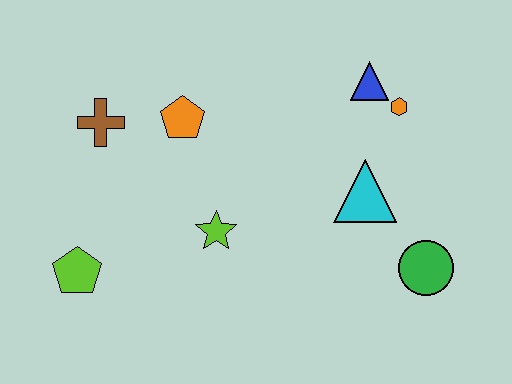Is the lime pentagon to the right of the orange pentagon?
No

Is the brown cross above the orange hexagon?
No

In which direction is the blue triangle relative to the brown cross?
The blue triangle is to the right of the brown cross.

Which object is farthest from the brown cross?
The green circle is farthest from the brown cross.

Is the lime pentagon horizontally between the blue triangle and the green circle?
No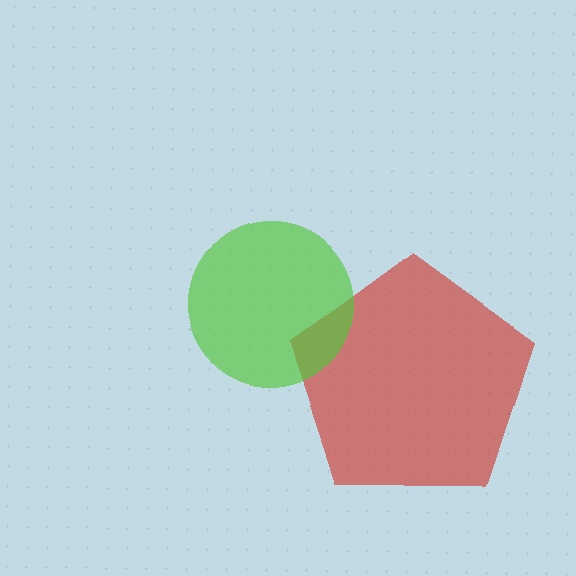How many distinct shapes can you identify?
There are 2 distinct shapes: a red pentagon, a lime circle.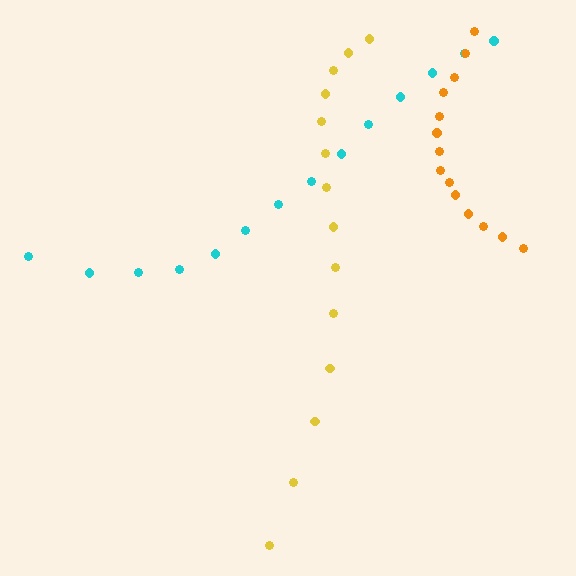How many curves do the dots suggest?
There are 3 distinct paths.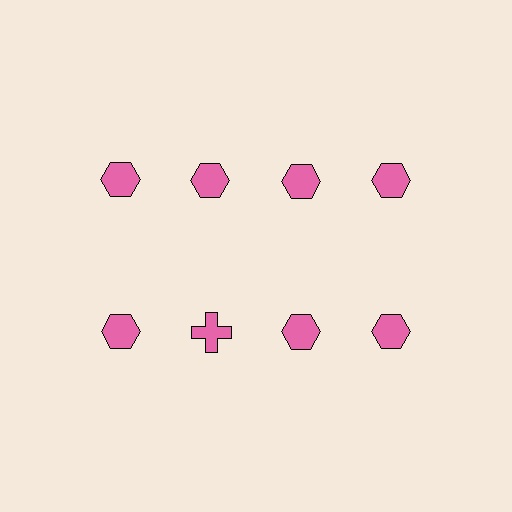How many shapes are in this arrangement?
There are 8 shapes arranged in a grid pattern.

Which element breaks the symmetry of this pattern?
The pink cross in the second row, second from left column breaks the symmetry. All other shapes are pink hexagons.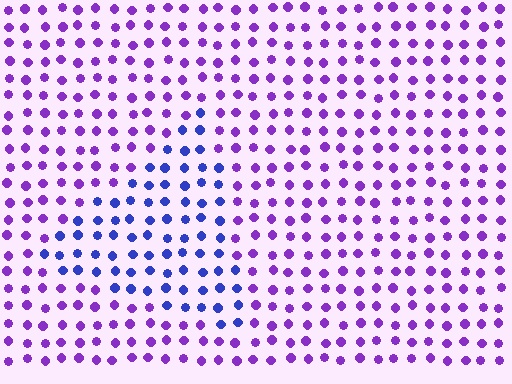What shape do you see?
I see a triangle.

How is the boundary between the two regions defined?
The boundary is defined purely by a slight shift in hue (about 42 degrees). Spacing, size, and orientation are identical on both sides.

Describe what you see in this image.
The image is filled with small purple elements in a uniform arrangement. A triangle-shaped region is visible where the elements are tinted to a slightly different hue, forming a subtle color boundary.